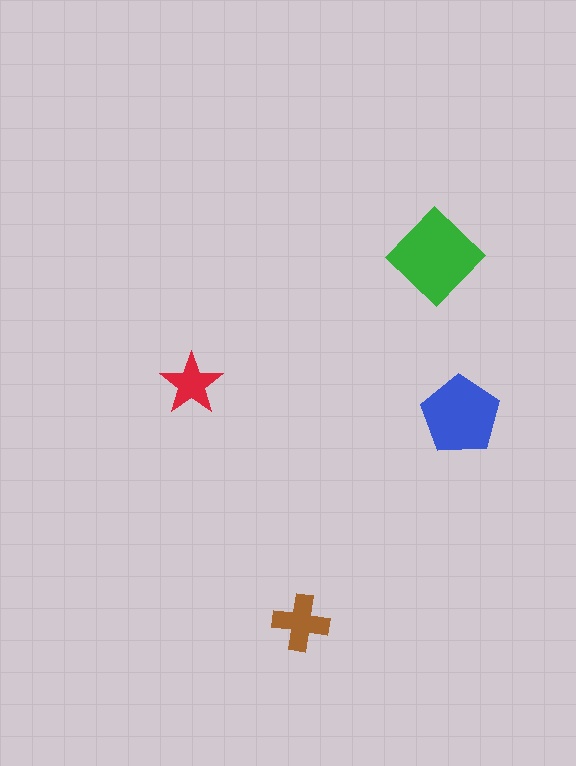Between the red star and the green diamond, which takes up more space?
The green diamond.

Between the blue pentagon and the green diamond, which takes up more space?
The green diamond.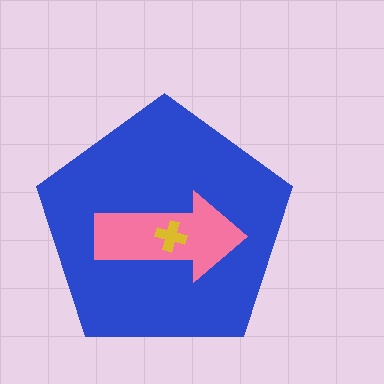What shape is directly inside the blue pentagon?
The pink arrow.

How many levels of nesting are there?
3.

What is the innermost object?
The yellow cross.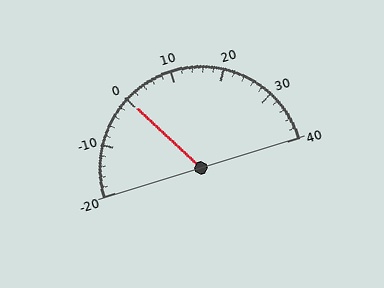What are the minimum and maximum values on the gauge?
The gauge ranges from -20 to 40.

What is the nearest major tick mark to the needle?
The nearest major tick mark is 0.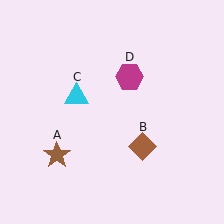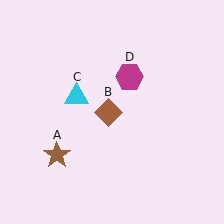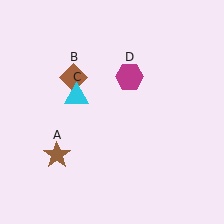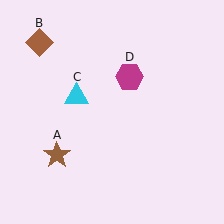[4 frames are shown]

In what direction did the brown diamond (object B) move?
The brown diamond (object B) moved up and to the left.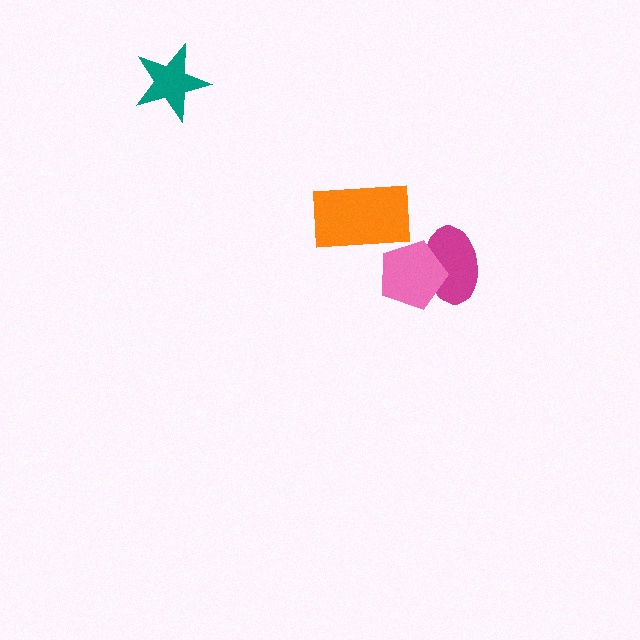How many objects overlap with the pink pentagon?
1 object overlaps with the pink pentagon.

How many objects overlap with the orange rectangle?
0 objects overlap with the orange rectangle.